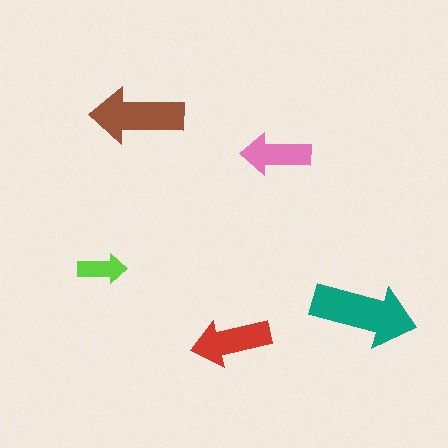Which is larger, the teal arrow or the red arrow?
The teal one.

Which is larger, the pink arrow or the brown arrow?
The brown one.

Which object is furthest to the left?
The lime arrow is leftmost.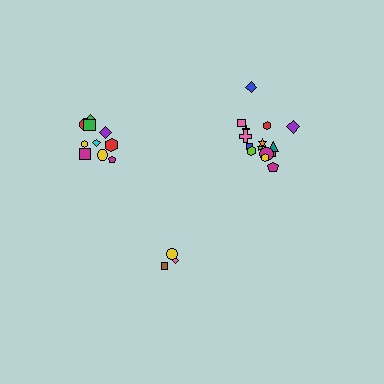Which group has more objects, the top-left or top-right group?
The top-right group.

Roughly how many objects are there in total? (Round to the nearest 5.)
Roughly 30 objects in total.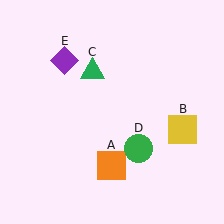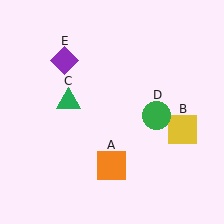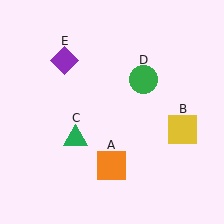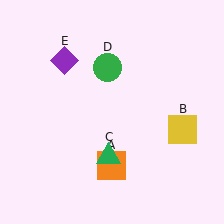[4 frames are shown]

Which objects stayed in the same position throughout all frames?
Orange square (object A) and yellow square (object B) and purple diamond (object E) remained stationary.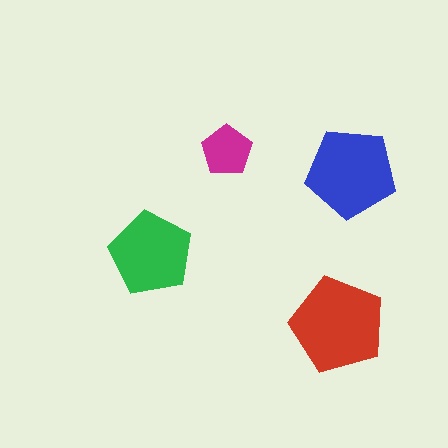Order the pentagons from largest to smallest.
the red one, the blue one, the green one, the magenta one.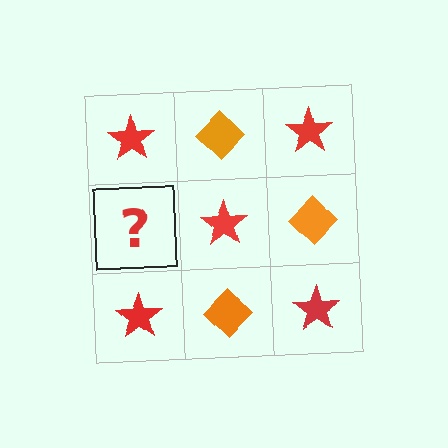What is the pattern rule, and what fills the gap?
The rule is that it alternates red star and orange diamond in a checkerboard pattern. The gap should be filled with an orange diamond.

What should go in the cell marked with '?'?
The missing cell should contain an orange diamond.